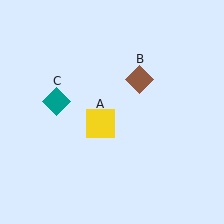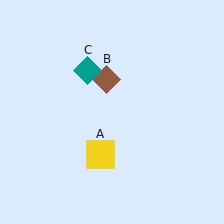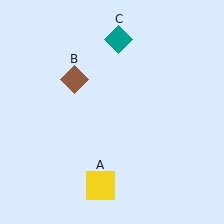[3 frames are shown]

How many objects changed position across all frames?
3 objects changed position: yellow square (object A), brown diamond (object B), teal diamond (object C).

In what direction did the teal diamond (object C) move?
The teal diamond (object C) moved up and to the right.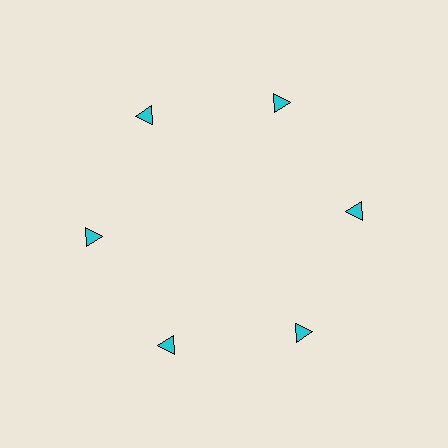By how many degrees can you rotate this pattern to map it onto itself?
The pattern maps onto itself every 60 degrees of rotation.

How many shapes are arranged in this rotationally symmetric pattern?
There are 6 shapes, arranged in 6 groups of 1.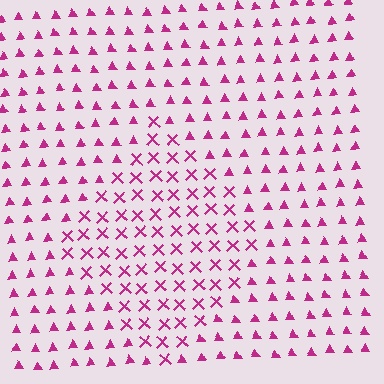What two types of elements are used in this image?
The image uses X marks inside the diamond region and triangles outside it.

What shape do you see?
I see a diamond.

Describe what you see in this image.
The image is filled with small magenta elements arranged in a uniform grid. A diamond-shaped region contains X marks, while the surrounding area contains triangles. The boundary is defined purely by the change in element shape.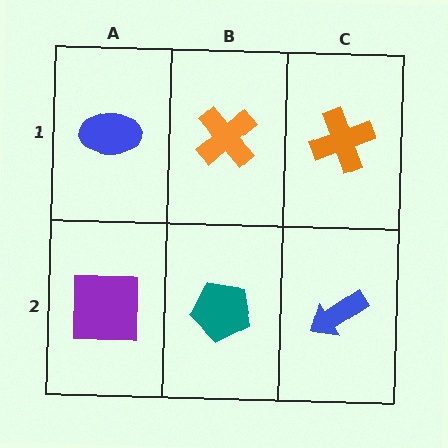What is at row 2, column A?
A purple square.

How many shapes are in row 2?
3 shapes.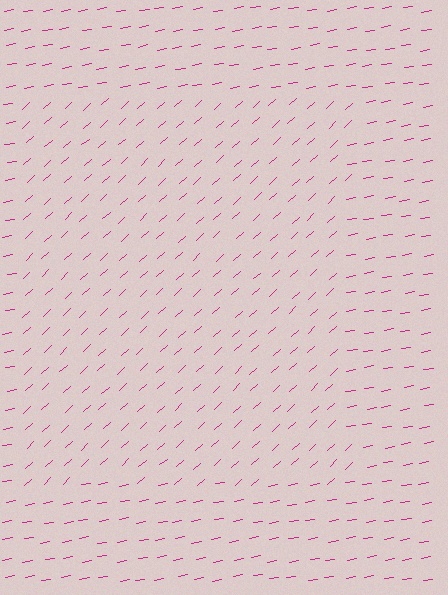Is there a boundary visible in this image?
Yes, there is a texture boundary formed by a change in line orientation.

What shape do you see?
I see a rectangle.